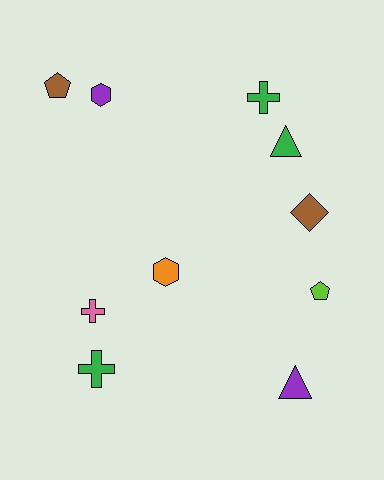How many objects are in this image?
There are 10 objects.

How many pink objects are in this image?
There is 1 pink object.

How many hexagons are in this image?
There are 2 hexagons.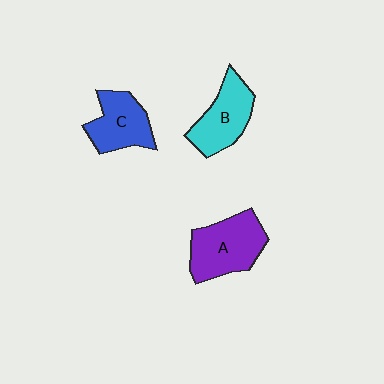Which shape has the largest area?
Shape A (purple).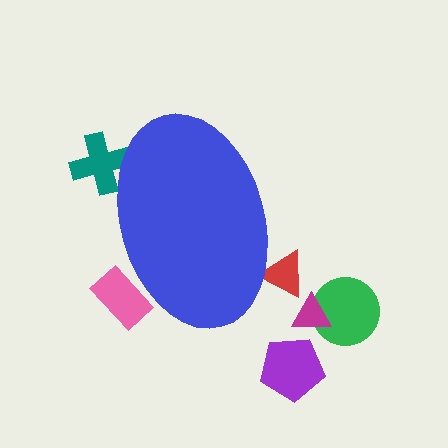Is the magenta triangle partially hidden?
No, the magenta triangle is fully visible.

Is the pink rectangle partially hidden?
Yes, the pink rectangle is partially hidden behind the blue ellipse.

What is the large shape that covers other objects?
A blue ellipse.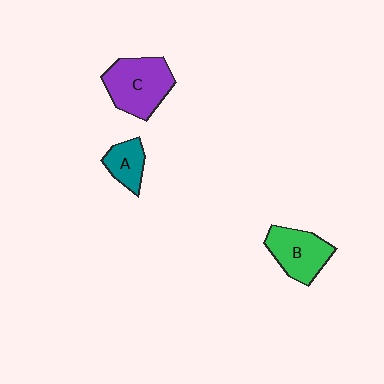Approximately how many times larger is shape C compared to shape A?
Approximately 2.1 times.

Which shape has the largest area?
Shape C (purple).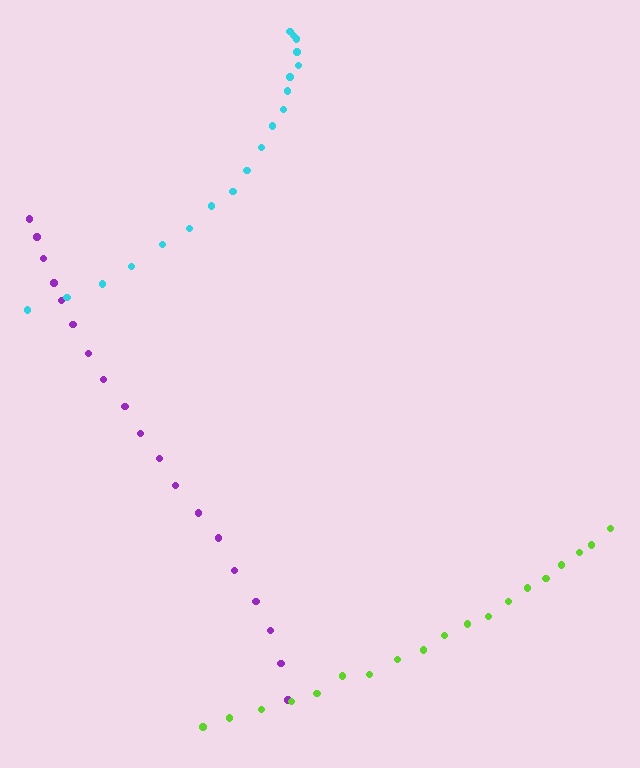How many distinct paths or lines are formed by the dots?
There are 3 distinct paths.